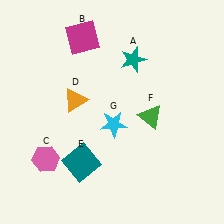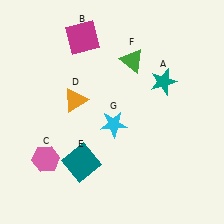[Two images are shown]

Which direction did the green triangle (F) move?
The green triangle (F) moved up.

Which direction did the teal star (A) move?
The teal star (A) moved right.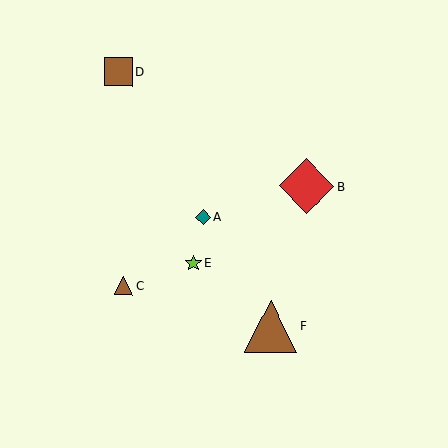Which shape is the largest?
The red diamond (labeled B) is the largest.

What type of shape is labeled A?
Shape A is a teal diamond.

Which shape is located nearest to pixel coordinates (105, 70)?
The brown square (labeled D) at (118, 72) is nearest to that location.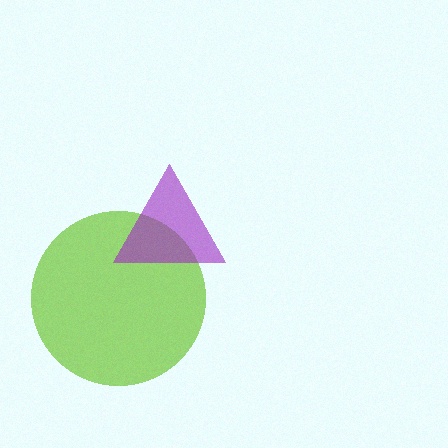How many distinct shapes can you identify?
There are 2 distinct shapes: a lime circle, a purple triangle.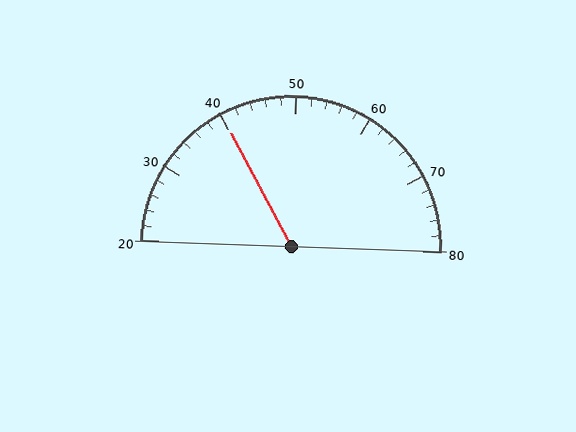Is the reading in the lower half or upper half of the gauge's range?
The reading is in the lower half of the range (20 to 80).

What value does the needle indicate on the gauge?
The needle indicates approximately 40.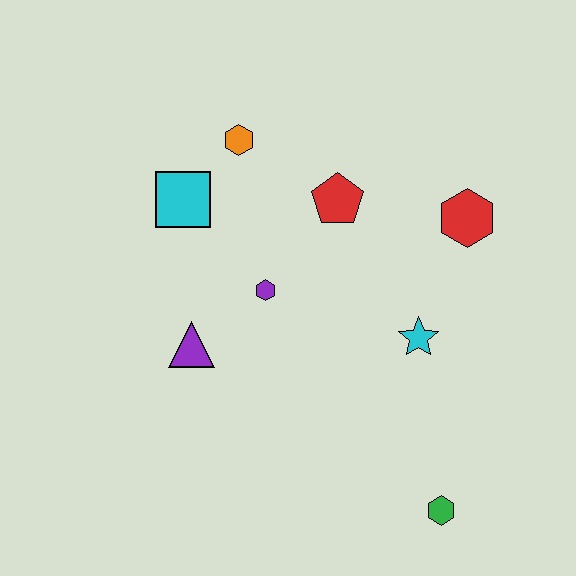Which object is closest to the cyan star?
The red hexagon is closest to the cyan star.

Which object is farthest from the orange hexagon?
The green hexagon is farthest from the orange hexagon.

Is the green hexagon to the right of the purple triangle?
Yes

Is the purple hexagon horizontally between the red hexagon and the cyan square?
Yes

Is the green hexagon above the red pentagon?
No